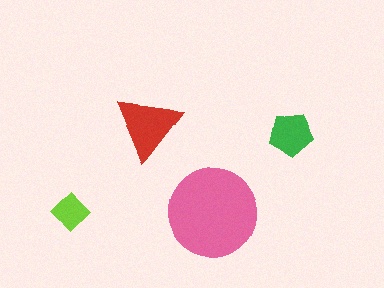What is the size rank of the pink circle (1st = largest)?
1st.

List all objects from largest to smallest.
The pink circle, the red triangle, the green pentagon, the lime diamond.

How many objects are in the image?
There are 4 objects in the image.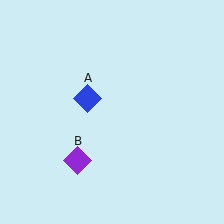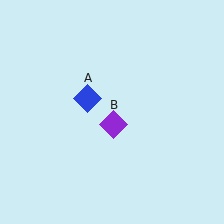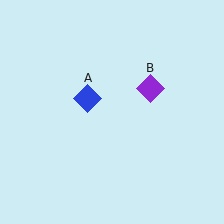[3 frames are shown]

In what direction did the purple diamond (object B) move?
The purple diamond (object B) moved up and to the right.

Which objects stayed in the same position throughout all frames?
Blue diamond (object A) remained stationary.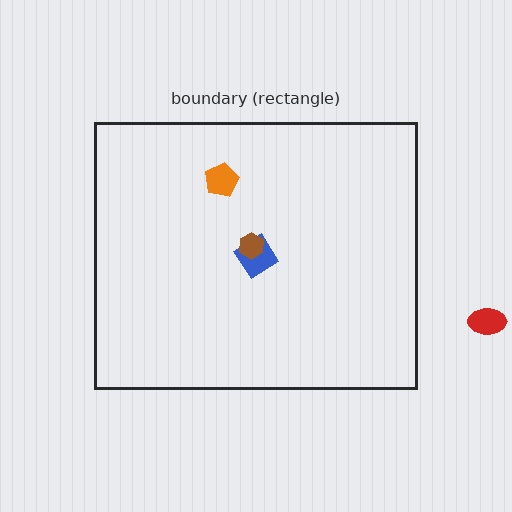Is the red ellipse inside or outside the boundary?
Outside.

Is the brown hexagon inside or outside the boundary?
Inside.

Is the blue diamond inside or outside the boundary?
Inside.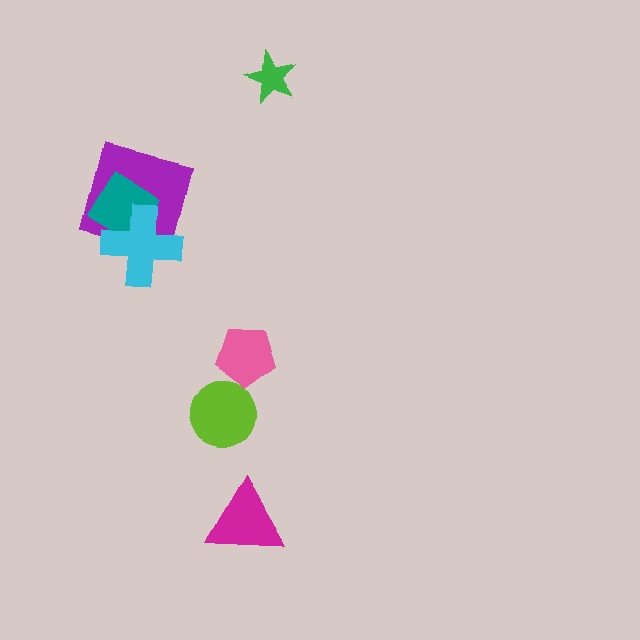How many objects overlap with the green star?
0 objects overlap with the green star.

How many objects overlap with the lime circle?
0 objects overlap with the lime circle.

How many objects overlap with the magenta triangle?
0 objects overlap with the magenta triangle.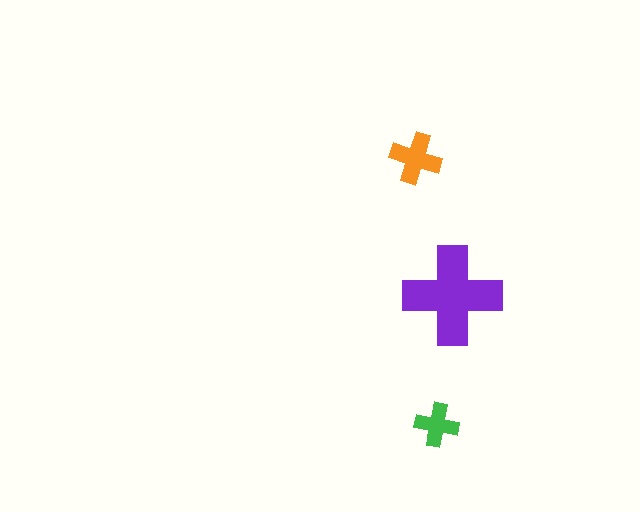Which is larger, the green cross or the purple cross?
The purple one.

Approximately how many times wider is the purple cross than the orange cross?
About 2 times wider.